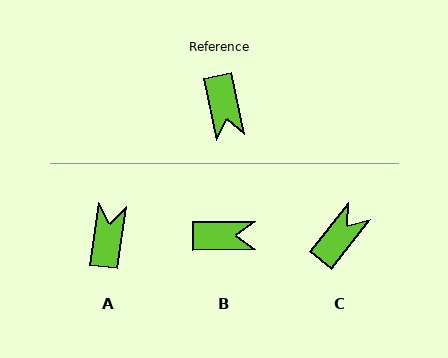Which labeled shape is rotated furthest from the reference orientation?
A, about 160 degrees away.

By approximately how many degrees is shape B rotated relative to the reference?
Approximately 78 degrees counter-clockwise.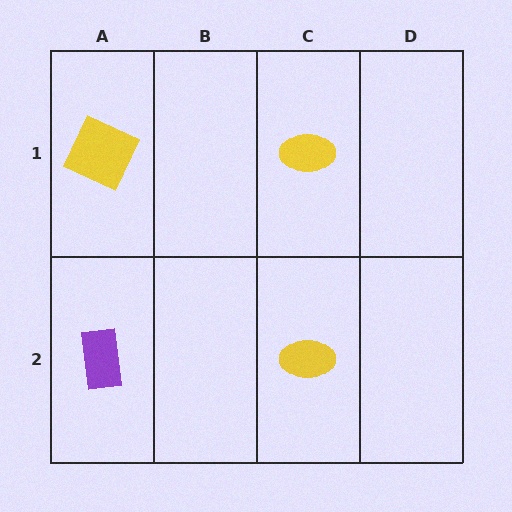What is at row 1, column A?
A yellow square.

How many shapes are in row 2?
2 shapes.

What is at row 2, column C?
A yellow ellipse.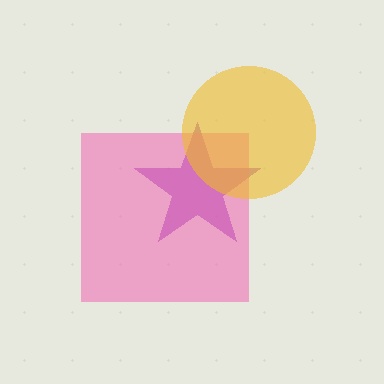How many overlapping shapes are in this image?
There are 3 overlapping shapes in the image.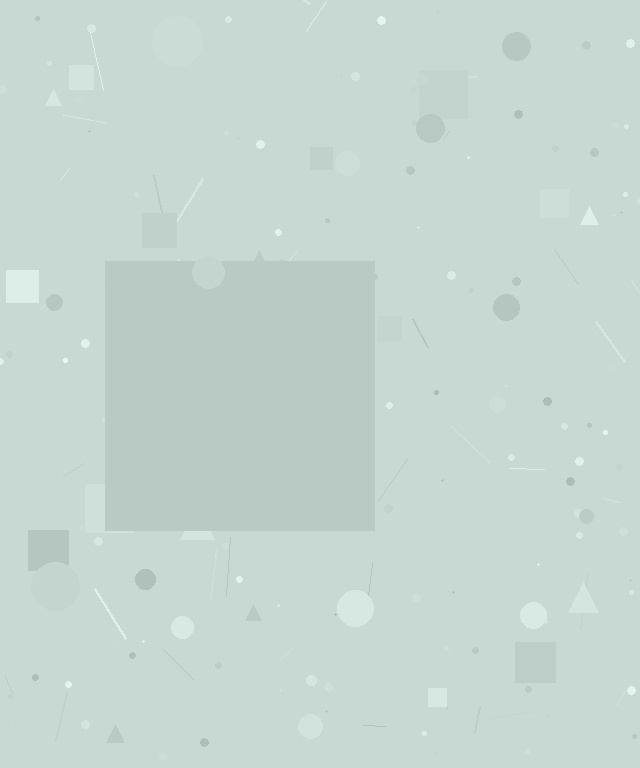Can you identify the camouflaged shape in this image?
The camouflaged shape is a square.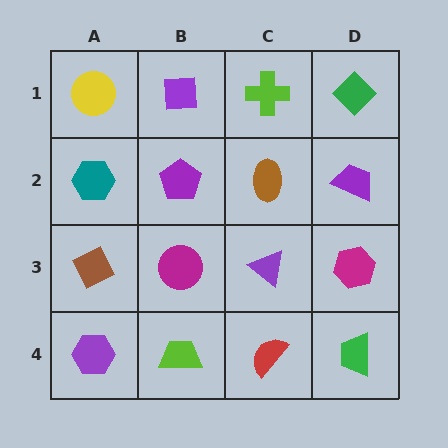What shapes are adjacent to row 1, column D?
A purple trapezoid (row 2, column D), a lime cross (row 1, column C).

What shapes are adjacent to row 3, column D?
A purple trapezoid (row 2, column D), a green trapezoid (row 4, column D), a purple triangle (row 3, column C).